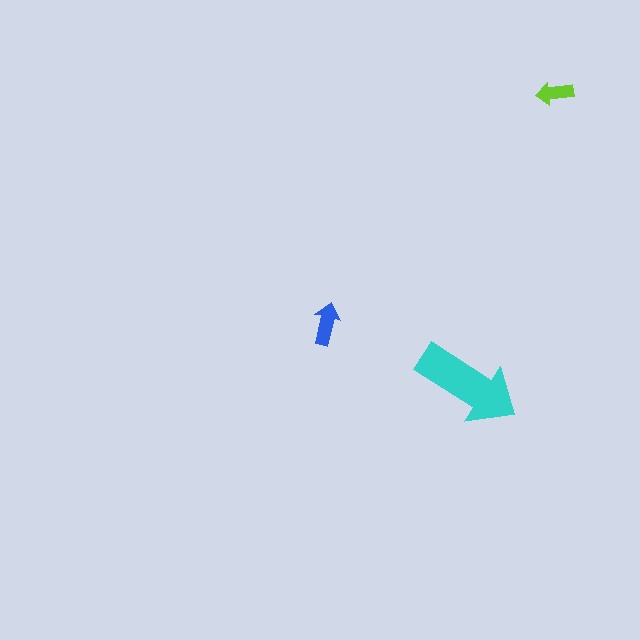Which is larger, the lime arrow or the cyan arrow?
The cyan one.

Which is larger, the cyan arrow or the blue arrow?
The cyan one.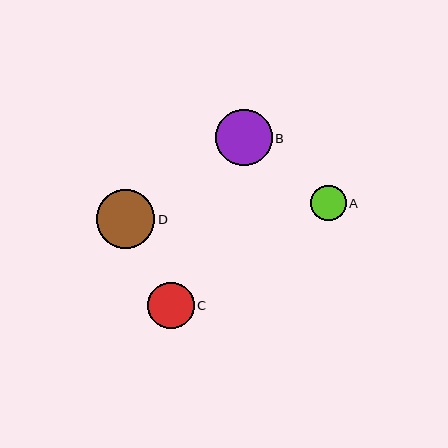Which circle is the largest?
Circle D is the largest with a size of approximately 59 pixels.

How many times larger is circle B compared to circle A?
Circle B is approximately 1.6 times the size of circle A.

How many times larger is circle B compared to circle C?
Circle B is approximately 1.2 times the size of circle C.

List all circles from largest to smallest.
From largest to smallest: D, B, C, A.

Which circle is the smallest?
Circle A is the smallest with a size of approximately 35 pixels.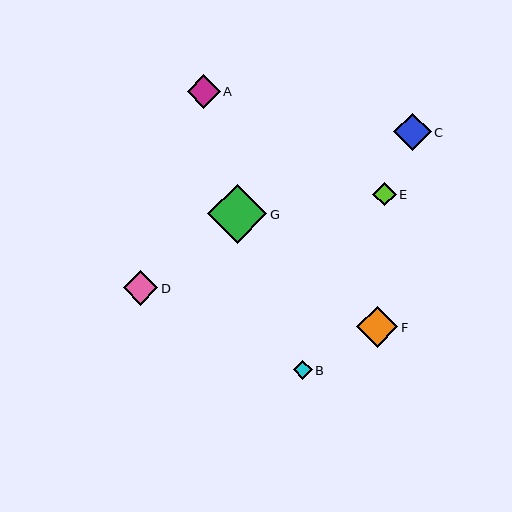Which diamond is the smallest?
Diamond B is the smallest with a size of approximately 19 pixels.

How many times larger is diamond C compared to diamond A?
Diamond C is approximately 1.1 times the size of diamond A.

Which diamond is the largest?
Diamond G is the largest with a size of approximately 59 pixels.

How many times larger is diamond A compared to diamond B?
Diamond A is approximately 1.8 times the size of diamond B.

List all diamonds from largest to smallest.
From largest to smallest: G, F, C, D, A, E, B.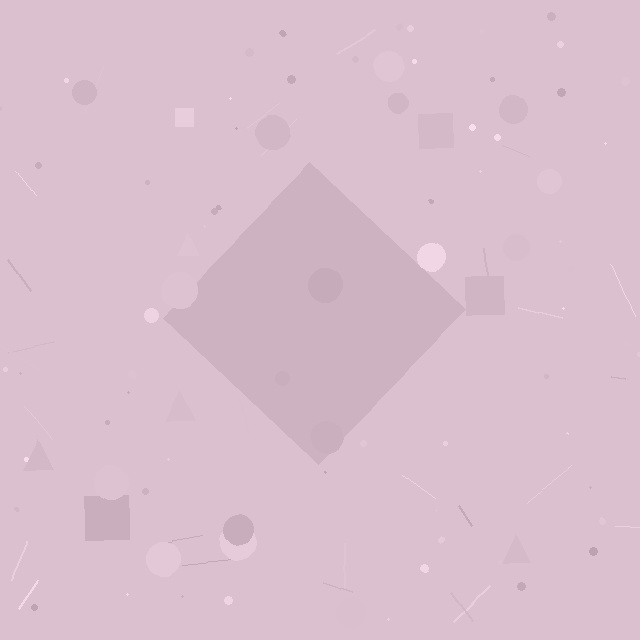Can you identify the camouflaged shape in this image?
The camouflaged shape is a diamond.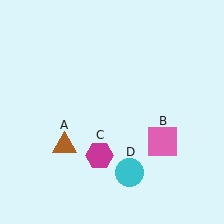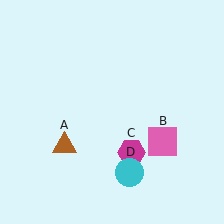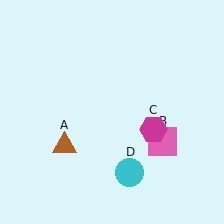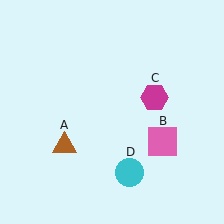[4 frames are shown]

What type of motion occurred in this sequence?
The magenta hexagon (object C) rotated counterclockwise around the center of the scene.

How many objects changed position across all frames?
1 object changed position: magenta hexagon (object C).